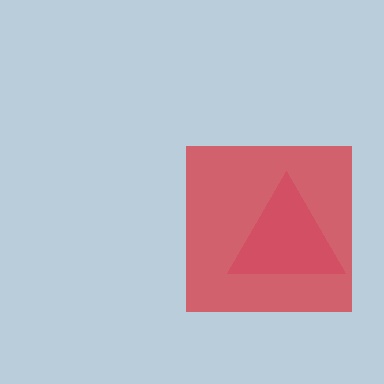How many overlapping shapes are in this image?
There are 2 overlapping shapes in the image.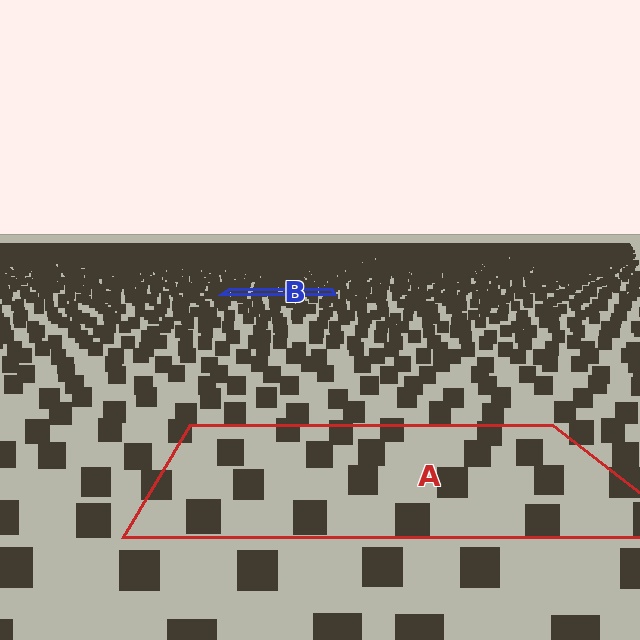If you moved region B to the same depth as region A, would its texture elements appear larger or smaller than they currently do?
They would appear larger. At a closer depth, the same texture elements are projected at a bigger on-screen size.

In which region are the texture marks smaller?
The texture marks are smaller in region B, because it is farther away.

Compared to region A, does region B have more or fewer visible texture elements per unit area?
Region B has more texture elements per unit area — they are packed more densely because it is farther away.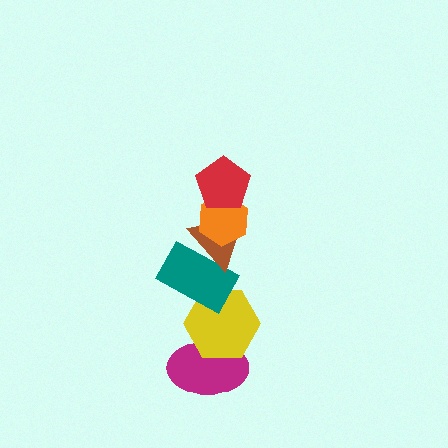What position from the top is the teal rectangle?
The teal rectangle is 4th from the top.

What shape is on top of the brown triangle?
The orange hexagon is on top of the brown triangle.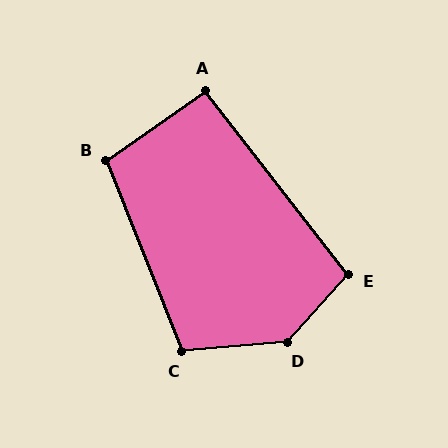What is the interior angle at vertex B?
Approximately 103 degrees (obtuse).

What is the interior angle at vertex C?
Approximately 107 degrees (obtuse).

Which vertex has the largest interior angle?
D, at approximately 137 degrees.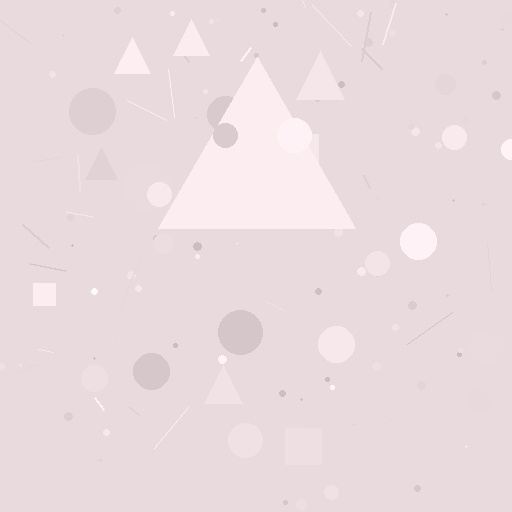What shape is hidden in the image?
A triangle is hidden in the image.